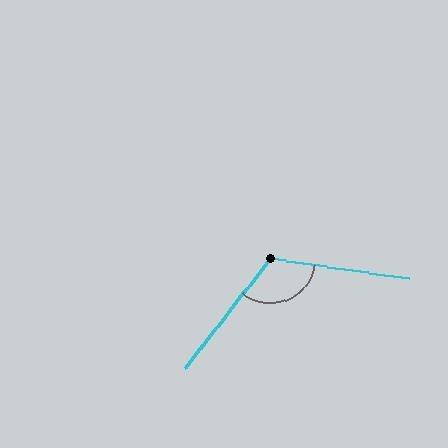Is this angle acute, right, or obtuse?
It is obtuse.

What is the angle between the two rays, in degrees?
Approximately 120 degrees.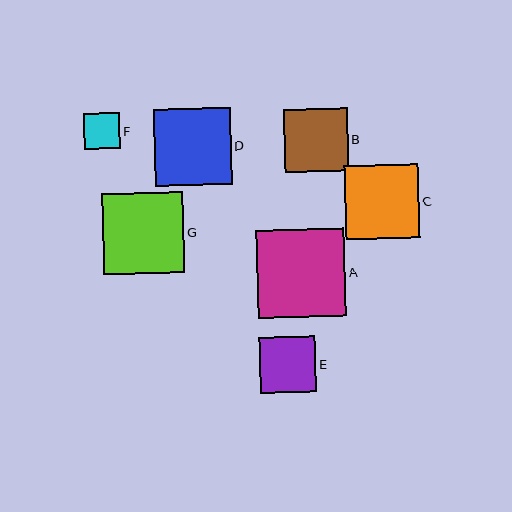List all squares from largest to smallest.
From largest to smallest: A, G, D, C, B, E, F.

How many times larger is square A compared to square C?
Square A is approximately 1.2 times the size of square C.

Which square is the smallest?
Square F is the smallest with a size of approximately 36 pixels.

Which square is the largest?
Square A is the largest with a size of approximately 88 pixels.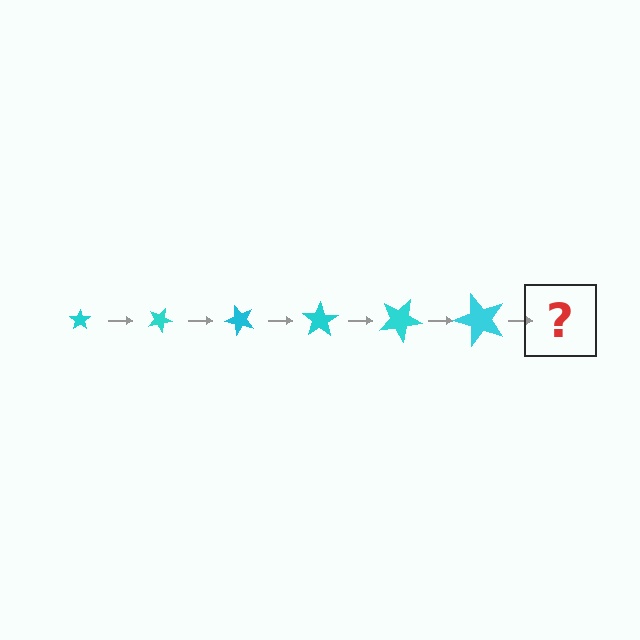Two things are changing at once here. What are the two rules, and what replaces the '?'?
The two rules are that the star grows larger each step and it rotates 25 degrees each step. The '?' should be a star, larger than the previous one and rotated 150 degrees from the start.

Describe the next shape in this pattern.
It should be a star, larger than the previous one and rotated 150 degrees from the start.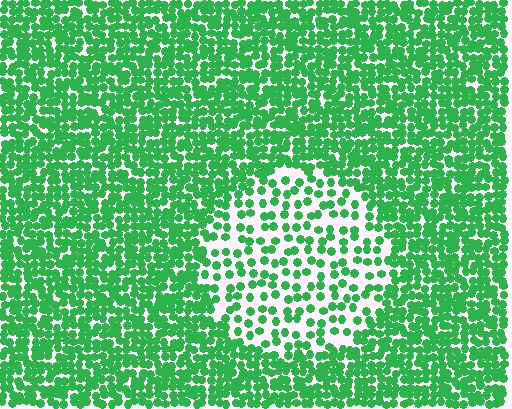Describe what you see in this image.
The image contains small green elements arranged at two different densities. A circle-shaped region is visible where the elements are less densely packed than the surrounding area.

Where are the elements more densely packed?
The elements are more densely packed outside the circle boundary.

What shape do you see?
I see a circle.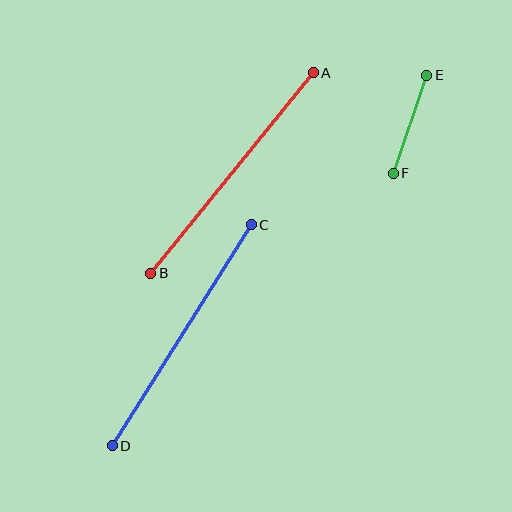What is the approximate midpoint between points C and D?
The midpoint is at approximately (182, 335) pixels.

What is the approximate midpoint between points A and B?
The midpoint is at approximately (232, 173) pixels.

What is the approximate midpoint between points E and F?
The midpoint is at approximately (410, 124) pixels.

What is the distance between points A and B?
The distance is approximately 258 pixels.